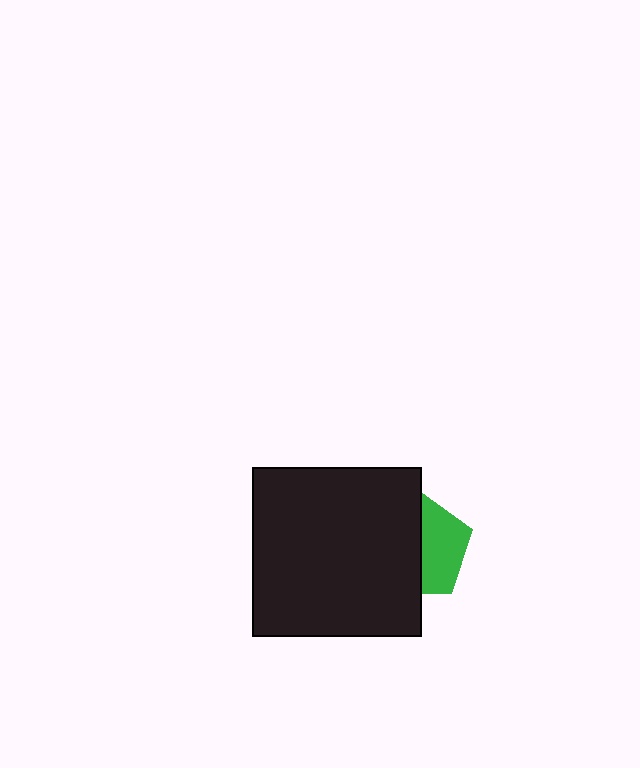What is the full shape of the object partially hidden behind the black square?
The partially hidden object is a green pentagon.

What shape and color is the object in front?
The object in front is a black square.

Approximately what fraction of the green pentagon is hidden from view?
Roughly 54% of the green pentagon is hidden behind the black square.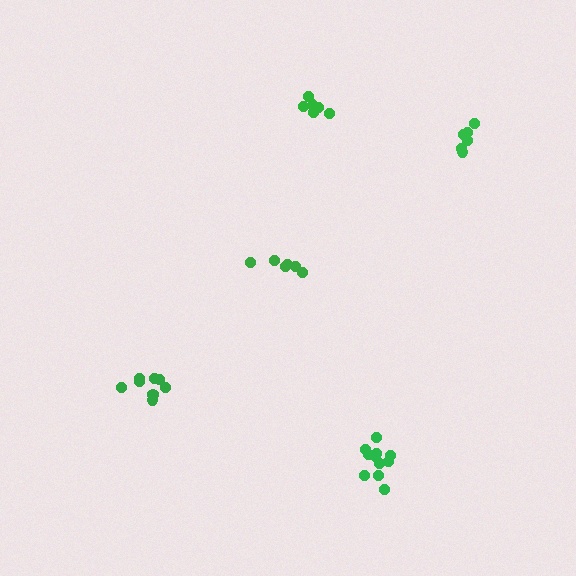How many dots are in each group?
Group 1: 6 dots, Group 2: 6 dots, Group 3: 6 dots, Group 4: 11 dots, Group 5: 8 dots (37 total).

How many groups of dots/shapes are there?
There are 5 groups.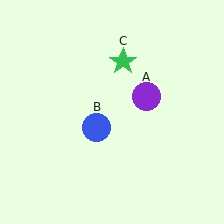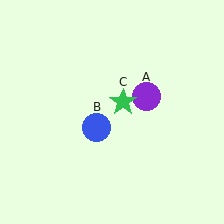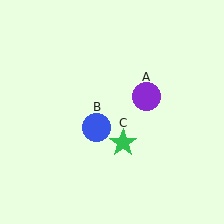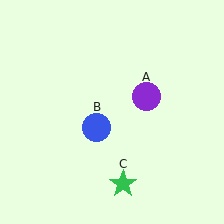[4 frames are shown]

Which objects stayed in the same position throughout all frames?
Purple circle (object A) and blue circle (object B) remained stationary.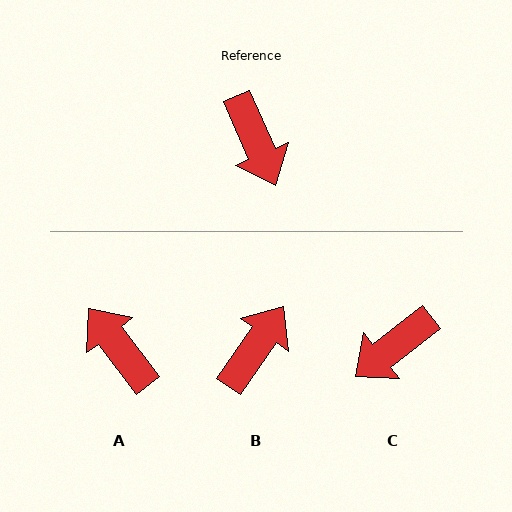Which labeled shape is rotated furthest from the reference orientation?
A, about 166 degrees away.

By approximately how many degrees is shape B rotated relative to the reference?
Approximately 122 degrees counter-clockwise.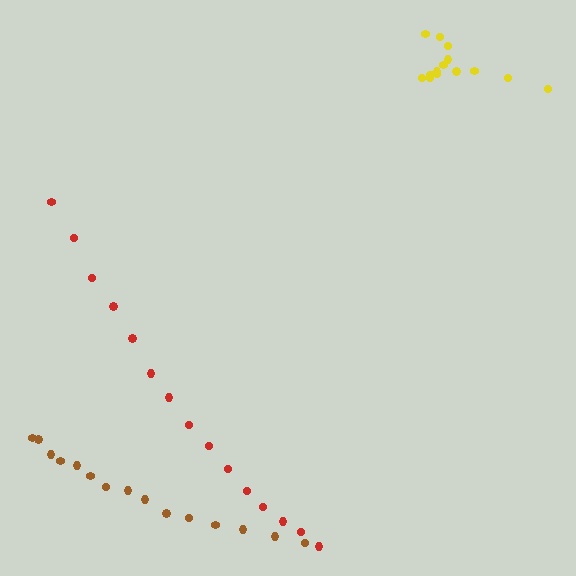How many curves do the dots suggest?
There are 3 distinct paths.